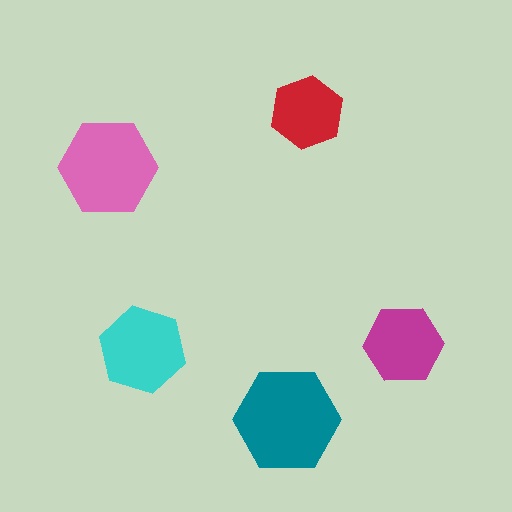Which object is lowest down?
The teal hexagon is bottommost.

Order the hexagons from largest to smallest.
the teal one, the pink one, the cyan one, the magenta one, the red one.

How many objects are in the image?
There are 5 objects in the image.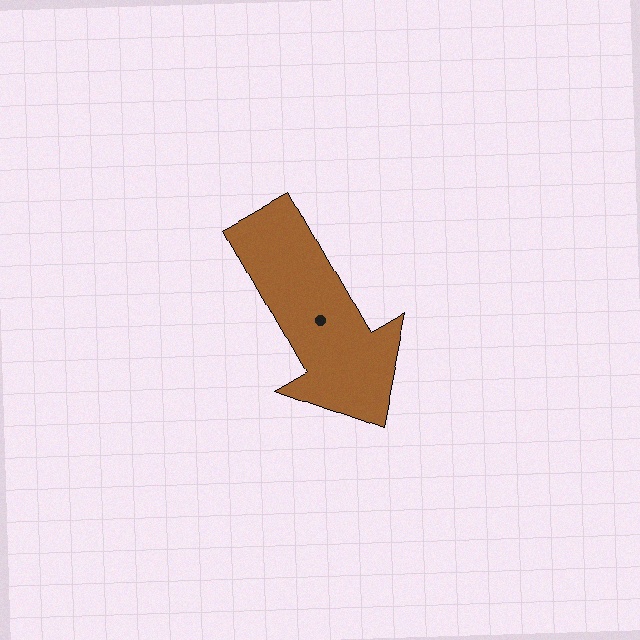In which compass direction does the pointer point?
Southeast.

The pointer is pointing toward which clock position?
Roughly 5 o'clock.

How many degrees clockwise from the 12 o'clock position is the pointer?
Approximately 151 degrees.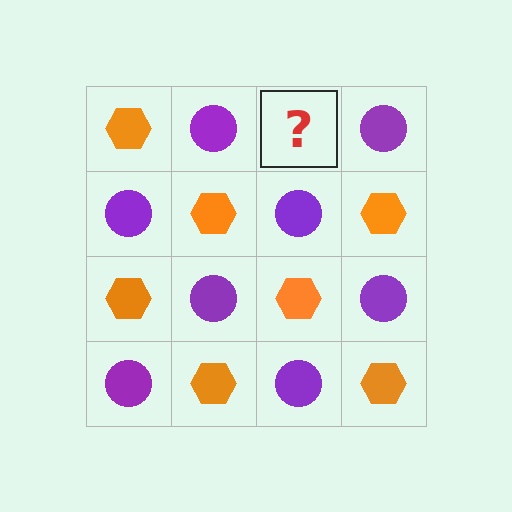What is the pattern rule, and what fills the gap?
The rule is that it alternates orange hexagon and purple circle in a checkerboard pattern. The gap should be filled with an orange hexagon.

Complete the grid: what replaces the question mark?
The question mark should be replaced with an orange hexagon.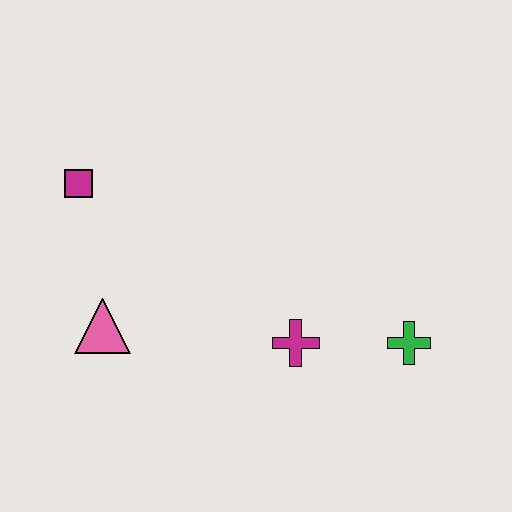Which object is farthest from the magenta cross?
The magenta square is farthest from the magenta cross.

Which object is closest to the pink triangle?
The magenta square is closest to the pink triangle.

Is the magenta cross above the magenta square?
No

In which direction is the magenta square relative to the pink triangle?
The magenta square is above the pink triangle.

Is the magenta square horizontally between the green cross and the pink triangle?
No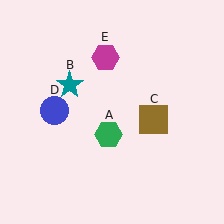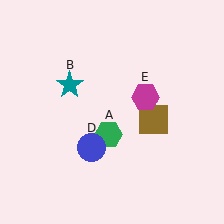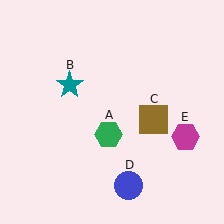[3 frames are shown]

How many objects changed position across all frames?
2 objects changed position: blue circle (object D), magenta hexagon (object E).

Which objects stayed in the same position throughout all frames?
Green hexagon (object A) and teal star (object B) and brown square (object C) remained stationary.